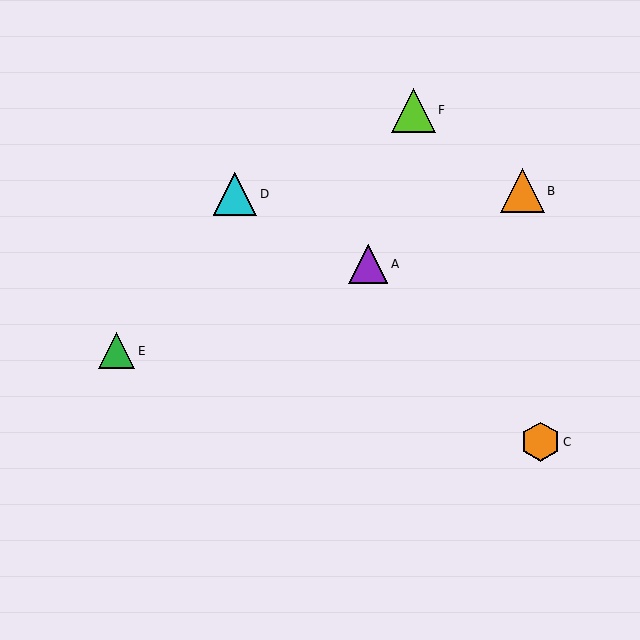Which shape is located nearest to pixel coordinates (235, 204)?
The cyan triangle (labeled D) at (235, 194) is nearest to that location.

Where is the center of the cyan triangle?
The center of the cyan triangle is at (235, 194).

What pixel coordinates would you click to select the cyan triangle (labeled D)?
Click at (235, 194) to select the cyan triangle D.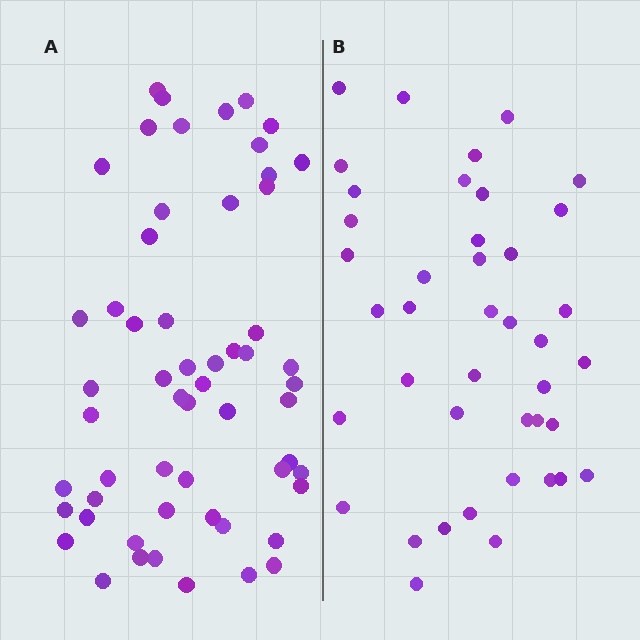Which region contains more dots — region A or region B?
Region A (the left region) has more dots.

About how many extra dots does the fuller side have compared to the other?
Region A has approximately 15 more dots than region B.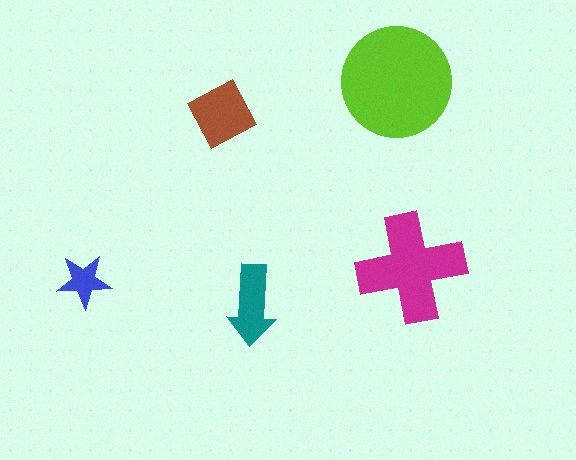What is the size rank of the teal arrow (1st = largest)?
4th.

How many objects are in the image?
There are 5 objects in the image.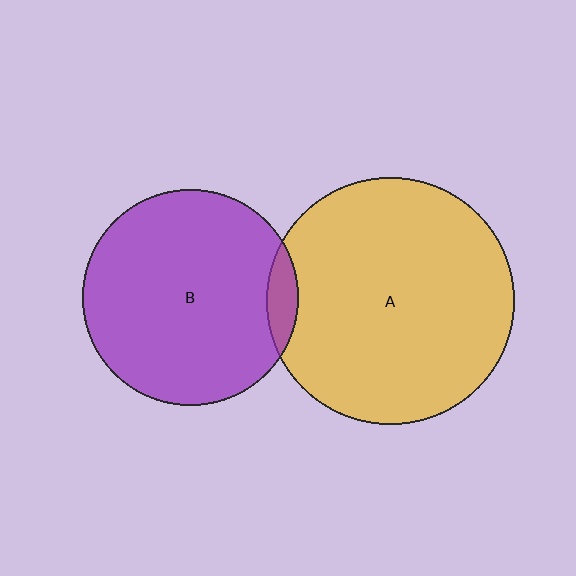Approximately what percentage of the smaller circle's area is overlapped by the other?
Approximately 5%.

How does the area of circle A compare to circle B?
Approximately 1.3 times.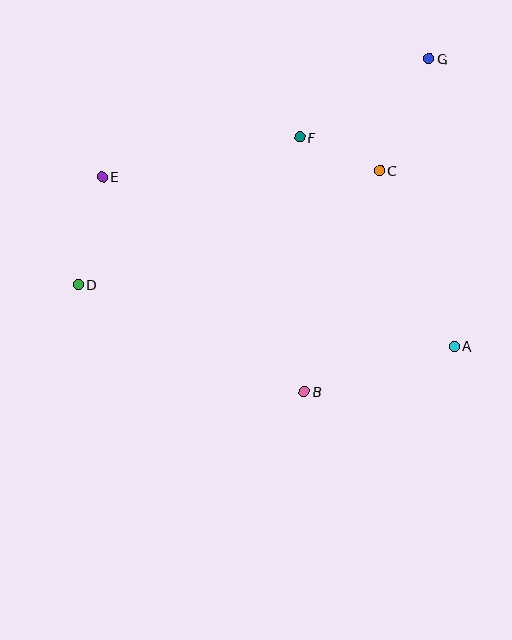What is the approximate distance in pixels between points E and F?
The distance between E and F is approximately 202 pixels.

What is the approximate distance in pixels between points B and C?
The distance between B and C is approximately 233 pixels.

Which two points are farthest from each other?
Points D and G are farthest from each other.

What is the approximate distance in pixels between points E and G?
The distance between E and G is approximately 347 pixels.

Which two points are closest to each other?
Points C and F are closest to each other.